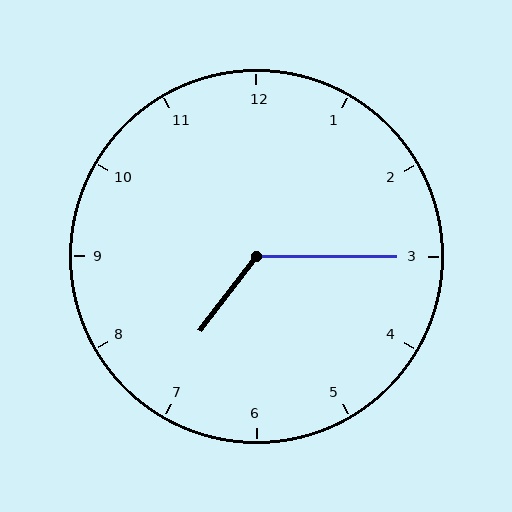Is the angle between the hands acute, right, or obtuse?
It is obtuse.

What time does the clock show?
7:15.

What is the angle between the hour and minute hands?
Approximately 128 degrees.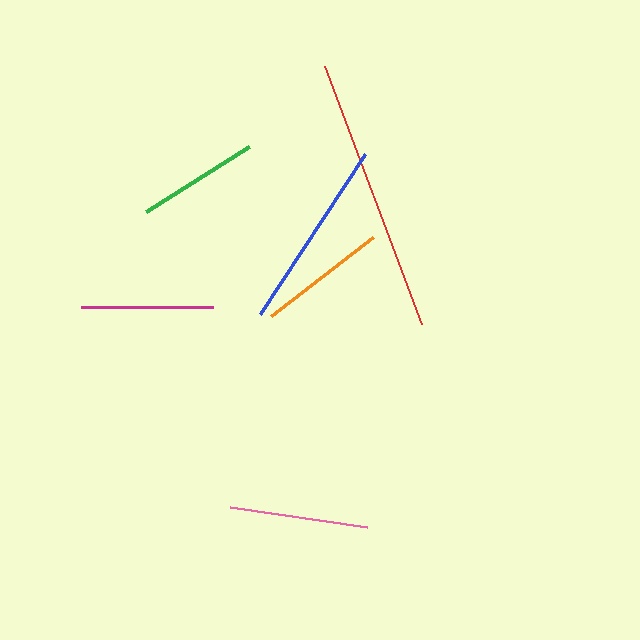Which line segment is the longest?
The red line is the longest at approximately 275 pixels.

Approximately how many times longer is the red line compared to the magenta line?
The red line is approximately 2.1 times the length of the magenta line.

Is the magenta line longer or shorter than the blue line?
The blue line is longer than the magenta line.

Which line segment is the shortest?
The green line is the shortest at approximately 122 pixels.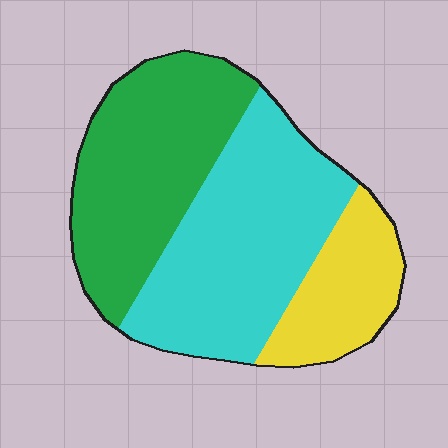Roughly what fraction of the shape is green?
Green takes up about three eighths (3/8) of the shape.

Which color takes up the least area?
Yellow, at roughly 20%.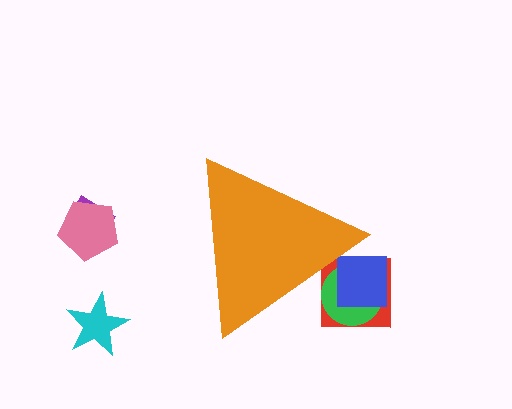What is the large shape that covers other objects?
An orange triangle.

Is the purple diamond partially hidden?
No, the purple diamond is fully visible.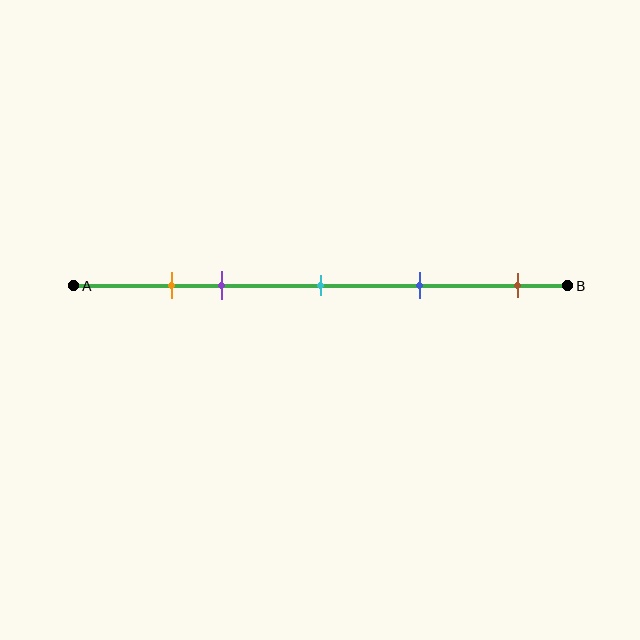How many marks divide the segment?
There are 5 marks dividing the segment.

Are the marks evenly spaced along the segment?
No, the marks are not evenly spaced.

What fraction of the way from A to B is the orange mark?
The orange mark is approximately 20% (0.2) of the way from A to B.